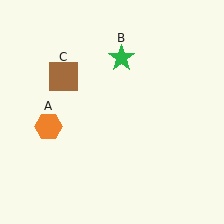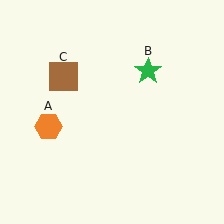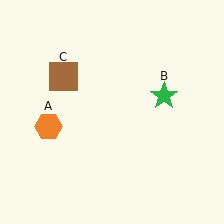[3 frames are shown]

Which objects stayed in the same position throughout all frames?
Orange hexagon (object A) and brown square (object C) remained stationary.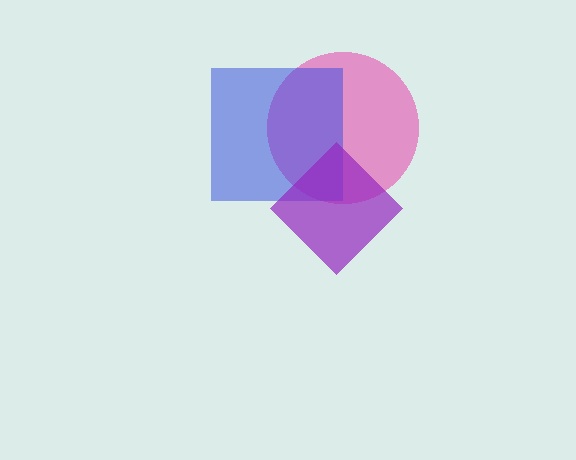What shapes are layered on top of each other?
The layered shapes are: a pink circle, a blue square, a purple diamond.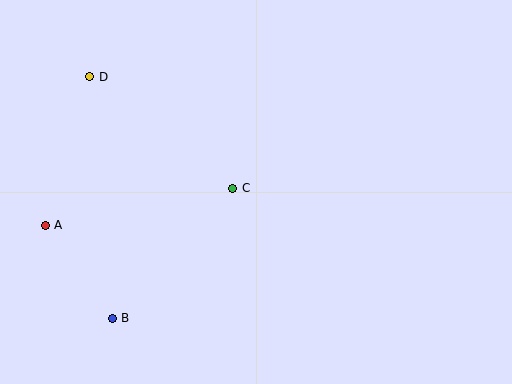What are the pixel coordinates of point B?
Point B is at (112, 318).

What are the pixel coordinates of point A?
Point A is at (45, 225).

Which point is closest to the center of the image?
Point C at (233, 188) is closest to the center.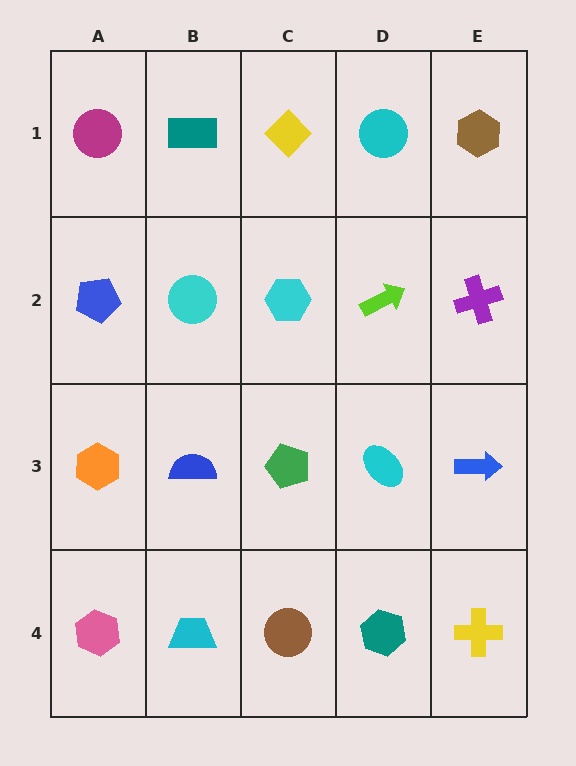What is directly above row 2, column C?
A yellow diamond.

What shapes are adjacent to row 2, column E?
A brown hexagon (row 1, column E), a blue arrow (row 3, column E), a lime arrow (row 2, column D).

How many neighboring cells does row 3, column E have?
3.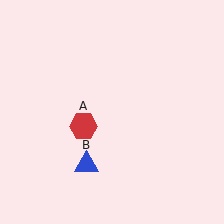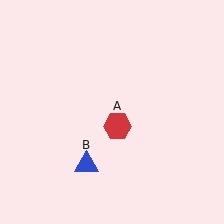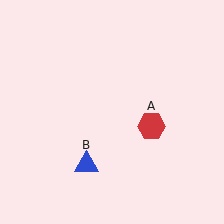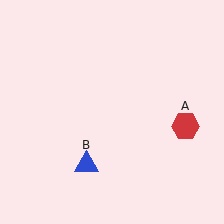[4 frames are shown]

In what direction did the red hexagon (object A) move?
The red hexagon (object A) moved right.